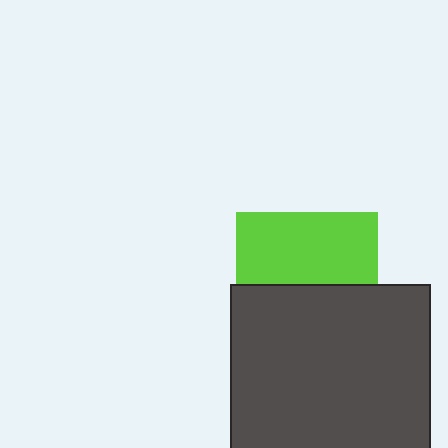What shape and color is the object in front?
The object in front is a dark gray rectangle.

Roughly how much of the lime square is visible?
About half of it is visible (roughly 51%).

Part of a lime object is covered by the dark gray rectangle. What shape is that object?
It is a square.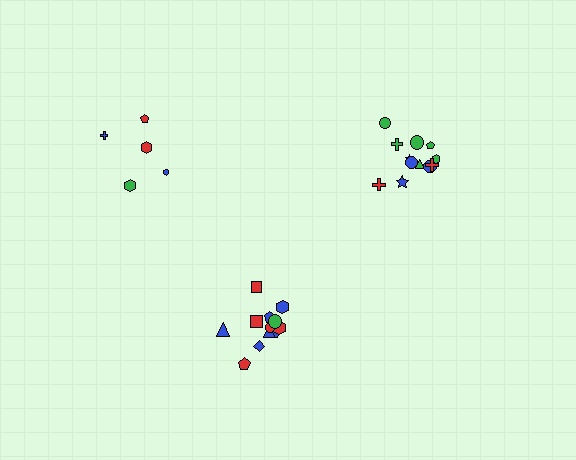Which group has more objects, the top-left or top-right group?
The top-right group.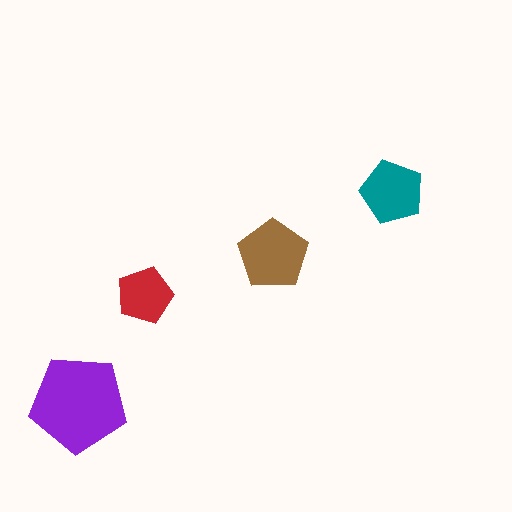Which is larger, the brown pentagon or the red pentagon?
The brown one.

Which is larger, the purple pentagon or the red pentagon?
The purple one.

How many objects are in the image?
There are 4 objects in the image.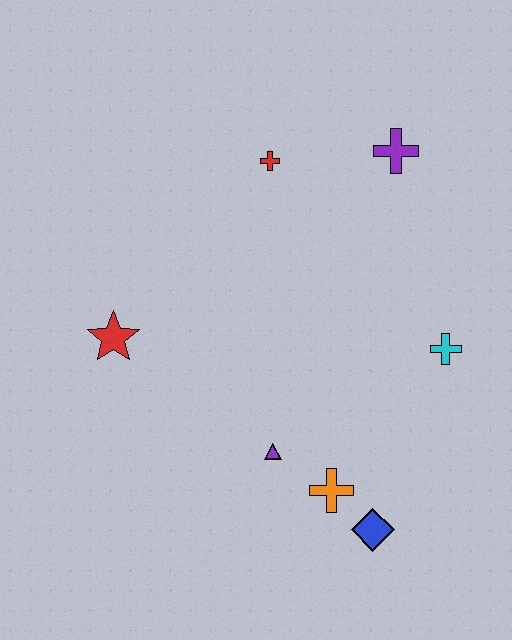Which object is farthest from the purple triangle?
The purple cross is farthest from the purple triangle.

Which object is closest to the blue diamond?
The orange cross is closest to the blue diamond.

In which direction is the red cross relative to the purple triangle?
The red cross is above the purple triangle.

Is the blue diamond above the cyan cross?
No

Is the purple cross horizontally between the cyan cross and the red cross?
Yes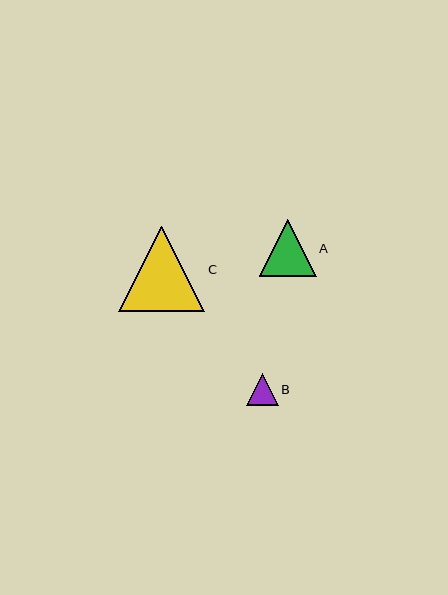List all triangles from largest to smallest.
From largest to smallest: C, A, B.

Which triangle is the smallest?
Triangle B is the smallest with a size of approximately 32 pixels.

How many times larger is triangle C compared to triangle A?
Triangle C is approximately 1.5 times the size of triangle A.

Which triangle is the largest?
Triangle C is the largest with a size of approximately 86 pixels.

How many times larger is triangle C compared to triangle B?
Triangle C is approximately 2.7 times the size of triangle B.